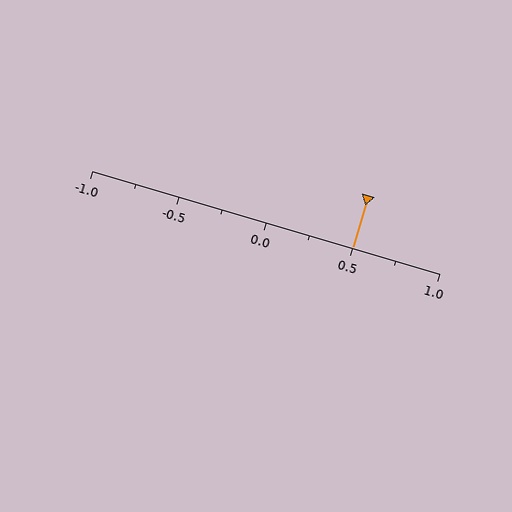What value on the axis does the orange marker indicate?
The marker indicates approximately 0.5.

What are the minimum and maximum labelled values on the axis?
The axis runs from -1.0 to 1.0.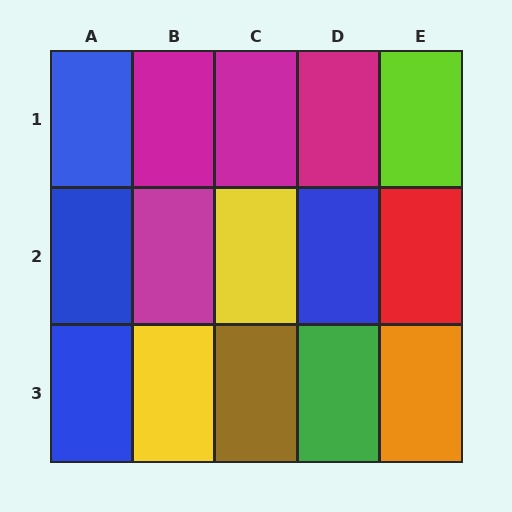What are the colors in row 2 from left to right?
Blue, magenta, yellow, blue, red.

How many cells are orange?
1 cell is orange.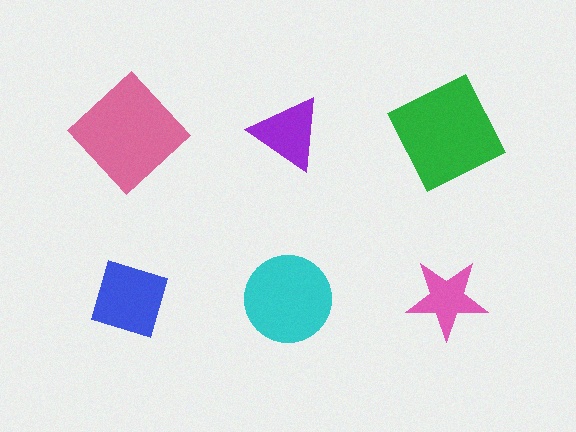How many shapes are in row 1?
3 shapes.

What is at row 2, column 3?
A pink star.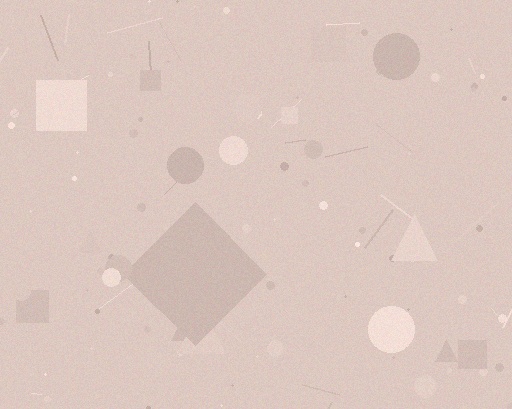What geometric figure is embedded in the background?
A diamond is embedded in the background.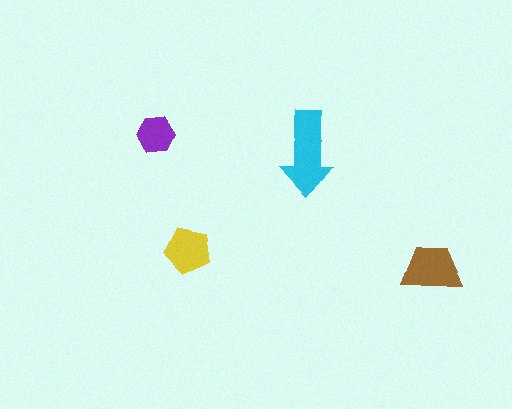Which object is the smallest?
The purple hexagon.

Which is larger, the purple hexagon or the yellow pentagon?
The yellow pentagon.